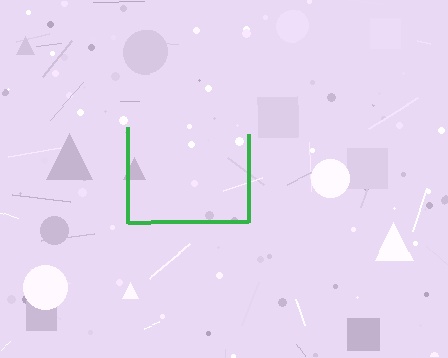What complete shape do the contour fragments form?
The contour fragments form a square.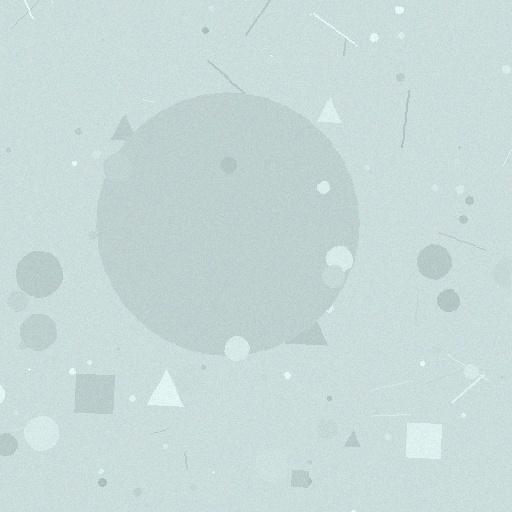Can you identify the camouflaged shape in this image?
The camouflaged shape is a circle.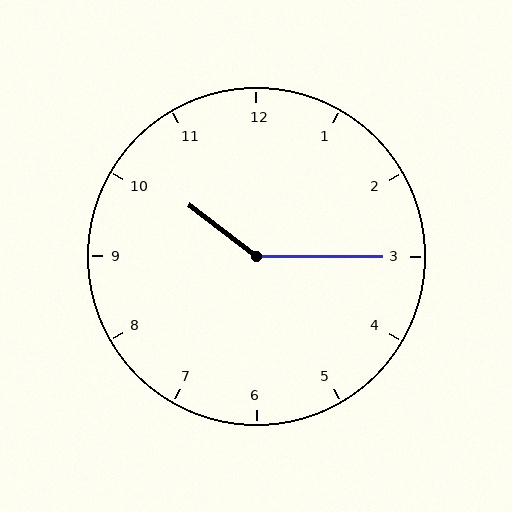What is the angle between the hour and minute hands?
Approximately 142 degrees.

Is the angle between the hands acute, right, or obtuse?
It is obtuse.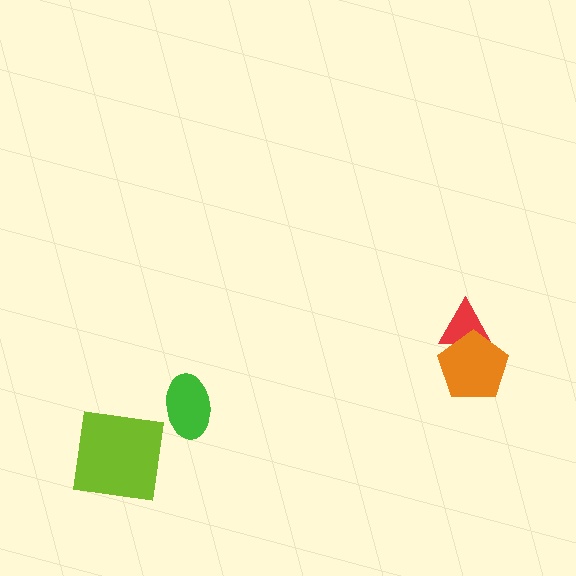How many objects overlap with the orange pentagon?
1 object overlaps with the orange pentagon.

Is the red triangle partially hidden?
Yes, it is partially covered by another shape.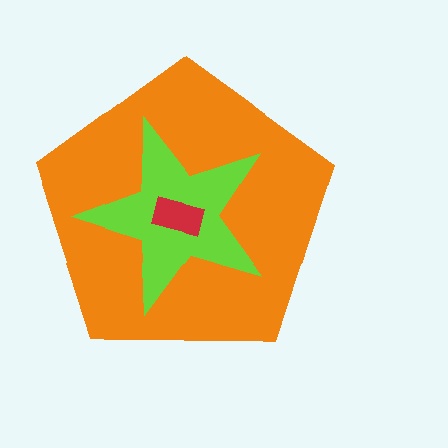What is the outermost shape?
The orange pentagon.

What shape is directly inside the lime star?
The red rectangle.